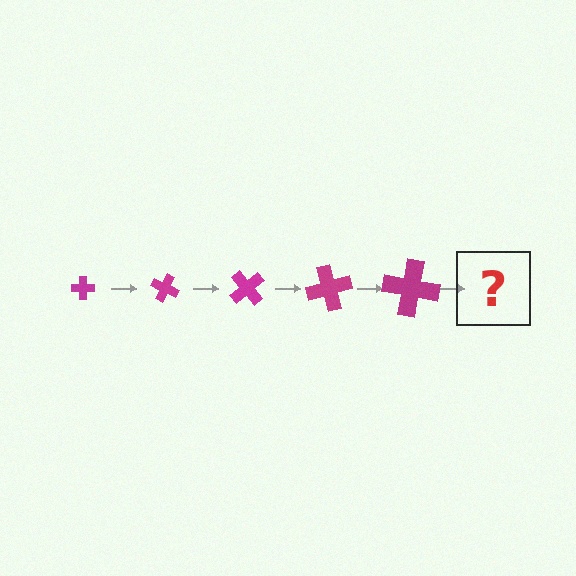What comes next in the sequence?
The next element should be a cross, larger than the previous one and rotated 125 degrees from the start.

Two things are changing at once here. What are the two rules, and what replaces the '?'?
The two rules are that the cross grows larger each step and it rotates 25 degrees each step. The '?' should be a cross, larger than the previous one and rotated 125 degrees from the start.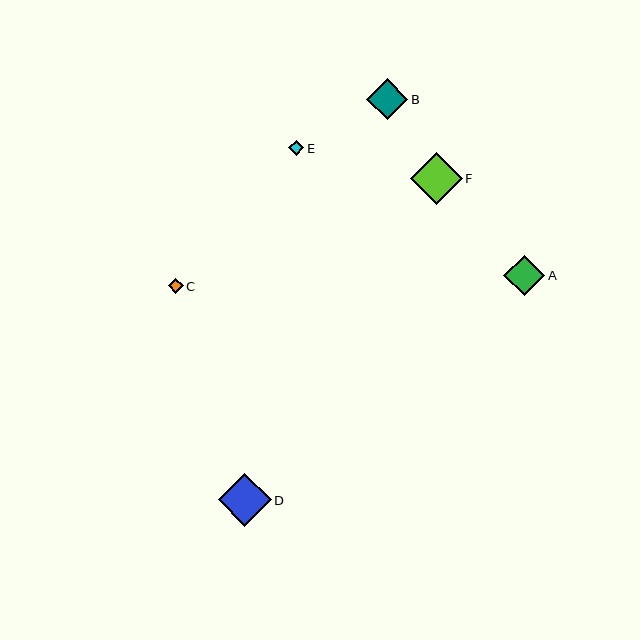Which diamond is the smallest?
Diamond E is the smallest with a size of approximately 15 pixels.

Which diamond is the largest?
Diamond D is the largest with a size of approximately 53 pixels.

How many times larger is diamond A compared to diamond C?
Diamond A is approximately 2.7 times the size of diamond C.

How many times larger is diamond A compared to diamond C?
Diamond A is approximately 2.7 times the size of diamond C.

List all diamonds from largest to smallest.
From largest to smallest: D, F, A, B, C, E.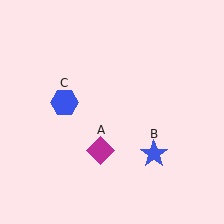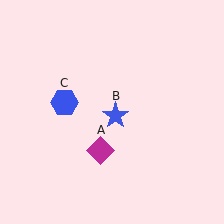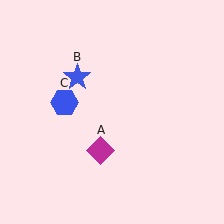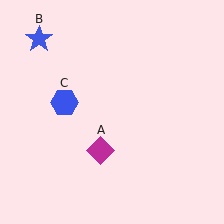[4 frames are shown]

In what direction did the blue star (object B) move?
The blue star (object B) moved up and to the left.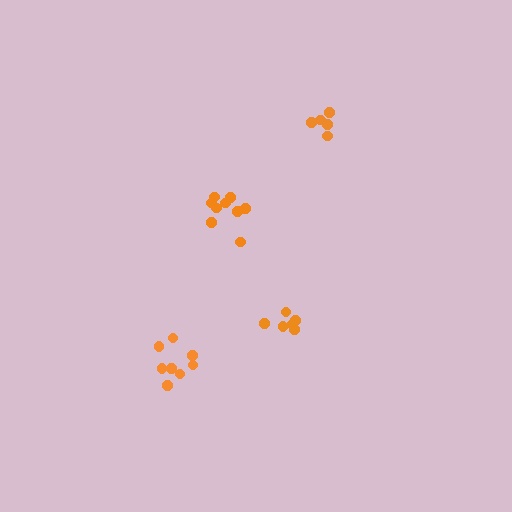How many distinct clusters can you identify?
There are 4 distinct clusters.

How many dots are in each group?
Group 1: 6 dots, Group 2: 5 dots, Group 3: 10 dots, Group 4: 8 dots (29 total).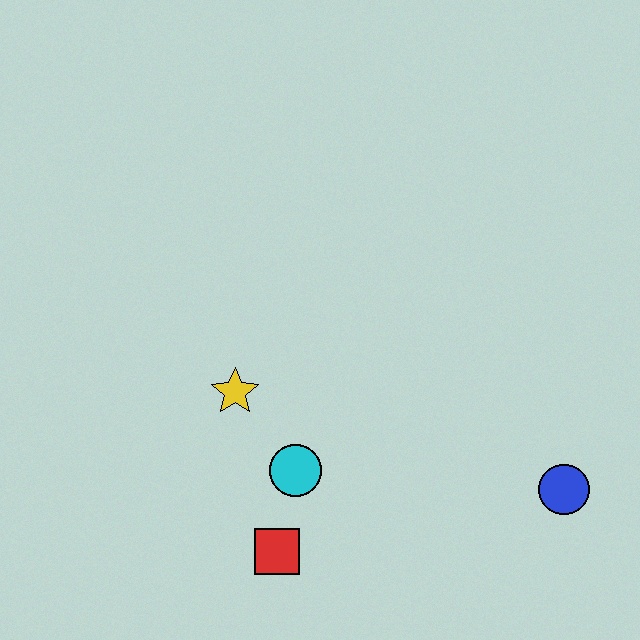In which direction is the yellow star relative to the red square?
The yellow star is above the red square.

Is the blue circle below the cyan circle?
Yes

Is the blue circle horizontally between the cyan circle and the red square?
No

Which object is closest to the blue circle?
The cyan circle is closest to the blue circle.